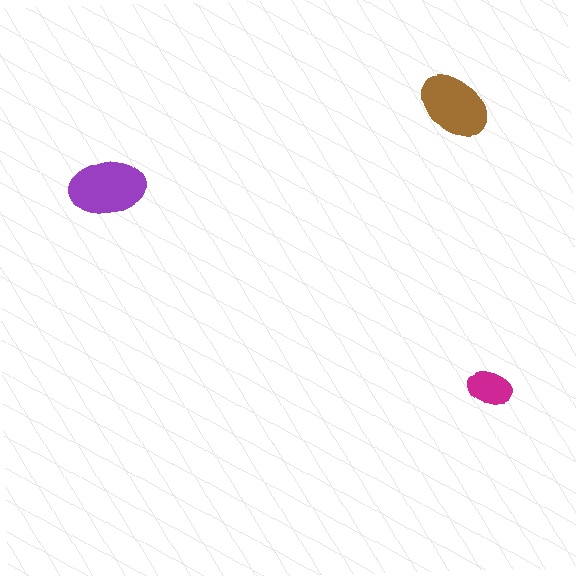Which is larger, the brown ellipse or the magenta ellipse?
The brown one.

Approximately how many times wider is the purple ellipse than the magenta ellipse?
About 1.5 times wider.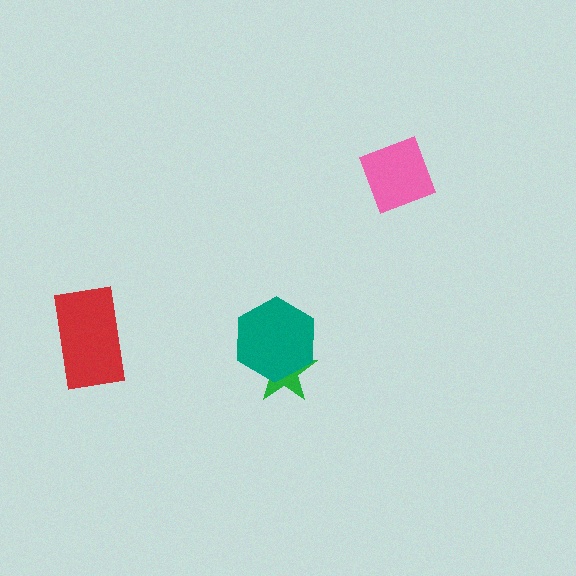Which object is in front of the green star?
The teal hexagon is in front of the green star.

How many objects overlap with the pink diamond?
0 objects overlap with the pink diamond.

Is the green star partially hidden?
Yes, it is partially covered by another shape.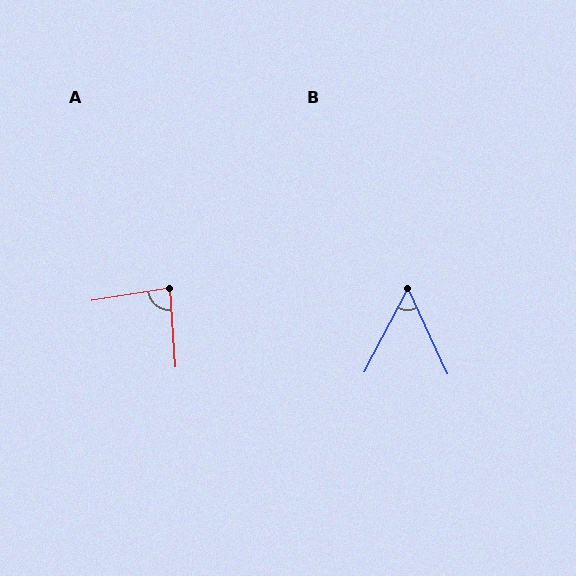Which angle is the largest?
A, at approximately 85 degrees.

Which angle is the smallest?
B, at approximately 52 degrees.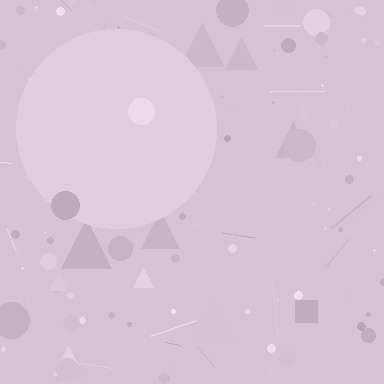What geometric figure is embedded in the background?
A circle is embedded in the background.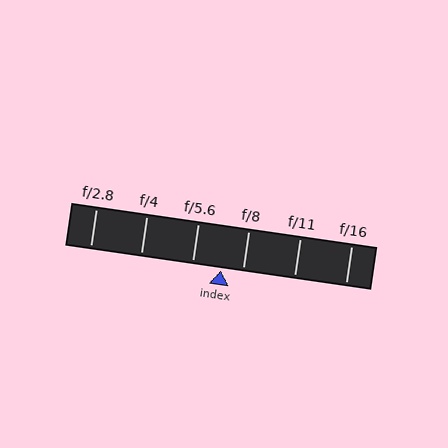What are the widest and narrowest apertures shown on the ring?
The widest aperture shown is f/2.8 and the narrowest is f/16.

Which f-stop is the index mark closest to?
The index mark is closest to f/8.